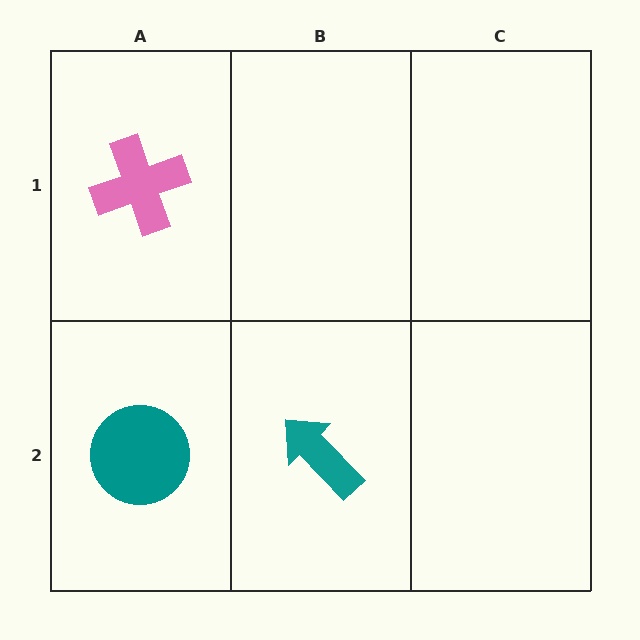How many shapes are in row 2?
2 shapes.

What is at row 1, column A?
A pink cross.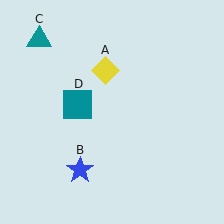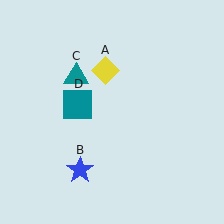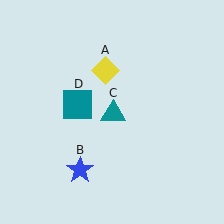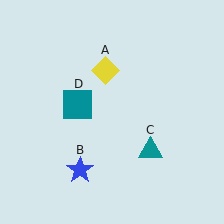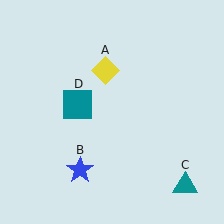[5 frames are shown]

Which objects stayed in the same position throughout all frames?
Yellow diamond (object A) and blue star (object B) and teal square (object D) remained stationary.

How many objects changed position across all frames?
1 object changed position: teal triangle (object C).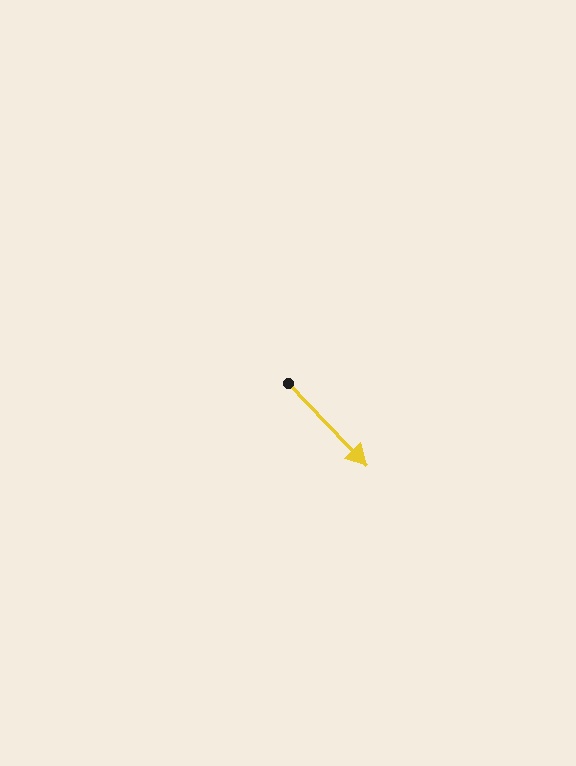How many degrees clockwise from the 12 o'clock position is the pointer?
Approximately 136 degrees.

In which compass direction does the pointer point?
Southeast.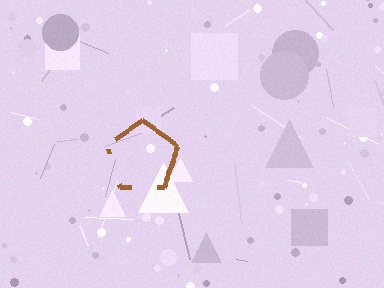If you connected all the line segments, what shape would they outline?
They would outline a pentagon.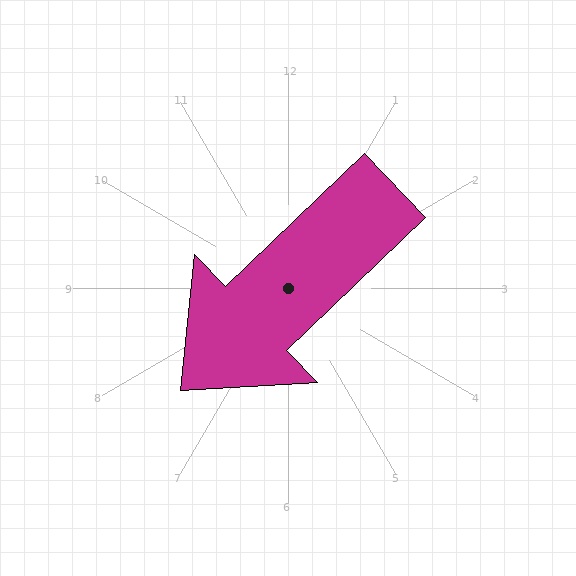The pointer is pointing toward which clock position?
Roughly 8 o'clock.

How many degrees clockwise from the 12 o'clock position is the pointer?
Approximately 226 degrees.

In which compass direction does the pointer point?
Southwest.